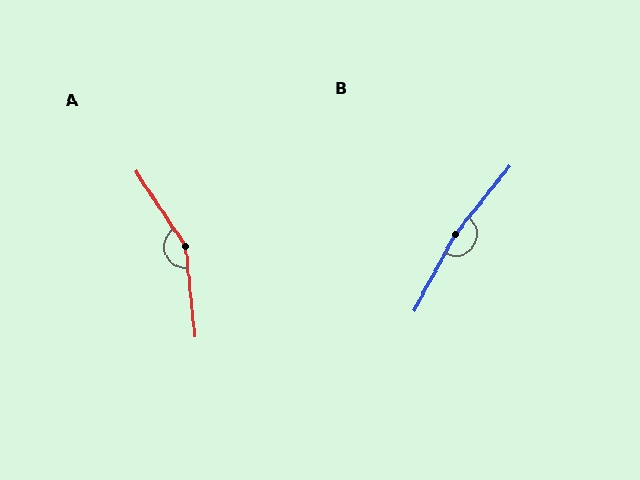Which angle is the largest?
B, at approximately 169 degrees.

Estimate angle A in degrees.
Approximately 153 degrees.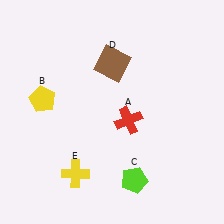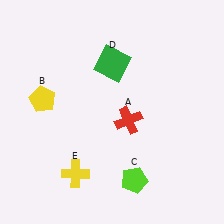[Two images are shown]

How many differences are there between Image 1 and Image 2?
There is 1 difference between the two images.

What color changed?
The square (D) changed from brown in Image 1 to green in Image 2.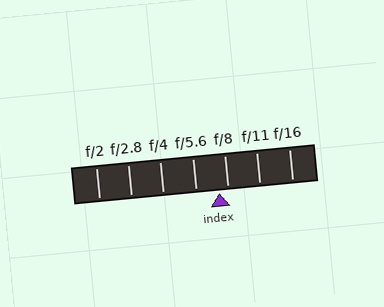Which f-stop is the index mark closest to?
The index mark is closest to f/8.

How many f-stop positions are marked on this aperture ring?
There are 7 f-stop positions marked.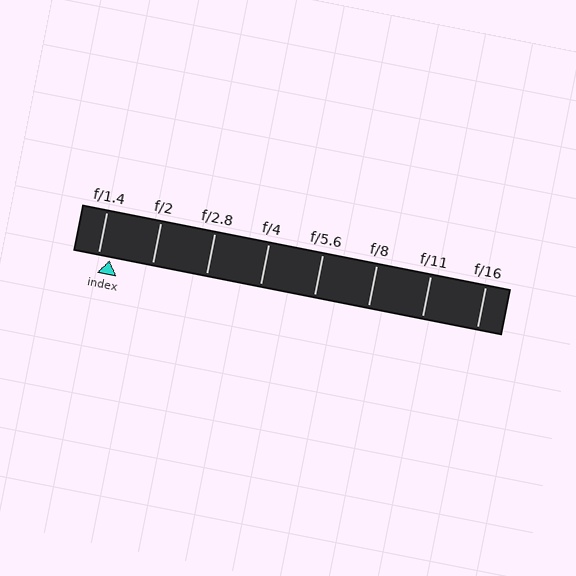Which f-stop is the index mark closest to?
The index mark is closest to f/1.4.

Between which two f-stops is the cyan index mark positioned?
The index mark is between f/1.4 and f/2.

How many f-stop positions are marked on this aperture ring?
There are 8 f-stop positions marked.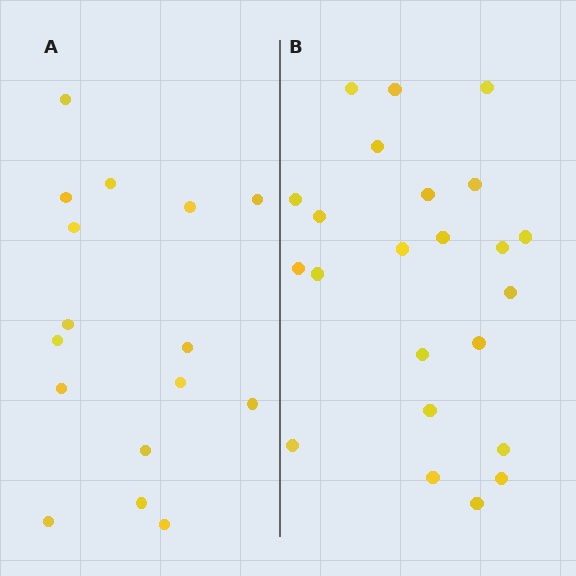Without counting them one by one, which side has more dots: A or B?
Region B (the right region) has more dots.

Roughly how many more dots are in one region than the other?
Region B has roughly 8 or so more dots than region A.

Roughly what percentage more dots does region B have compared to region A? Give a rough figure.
About 45% more.